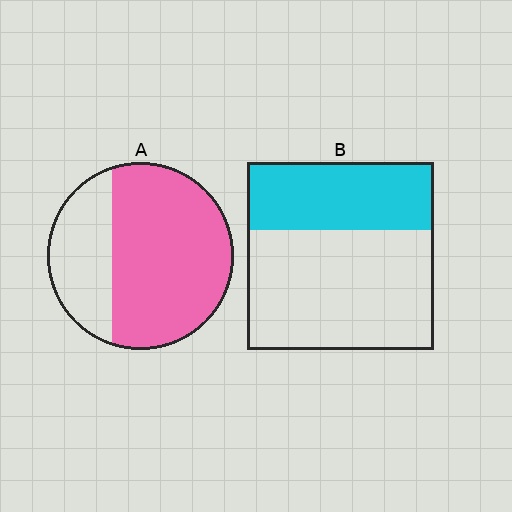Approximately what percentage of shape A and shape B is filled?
A is approximately 70% and B is approximately 35%.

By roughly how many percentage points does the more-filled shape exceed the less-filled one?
By roughly 35 percentage points (A over B).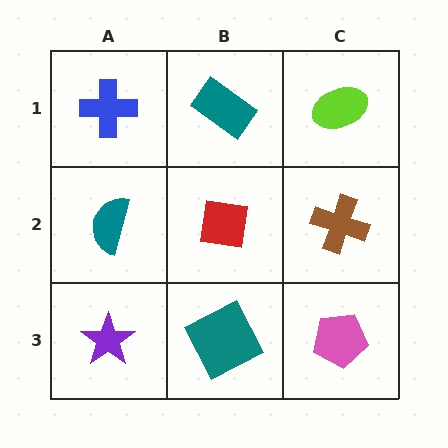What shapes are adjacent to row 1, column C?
A brown cross (row 2, column C), a teal rectangle (row 1, column B).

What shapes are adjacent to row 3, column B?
A red square (row 2, column B), a purple star (row 3, column A), a pink pentagon (row 3, column C).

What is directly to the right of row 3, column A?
A teal square.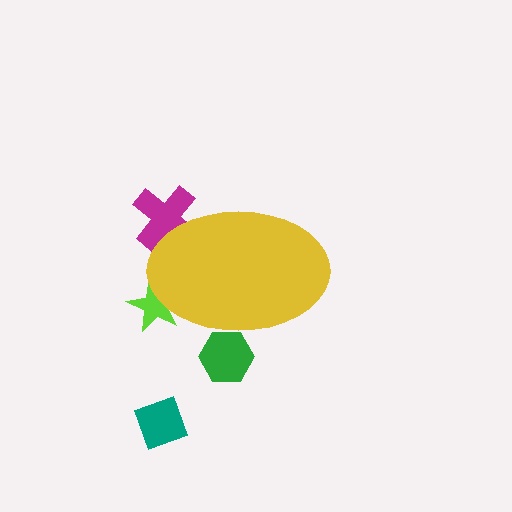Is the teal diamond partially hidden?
No, the teal diamond is fully visible.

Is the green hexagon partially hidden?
Yes, the green hexagon is partially hidden behind the yellow ellipse.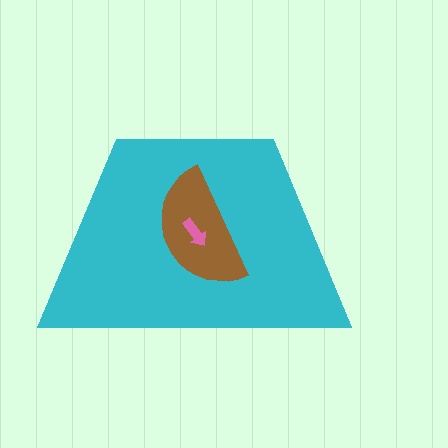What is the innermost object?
The pink arrow.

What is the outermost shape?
The cyan trapezoid.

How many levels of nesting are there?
3.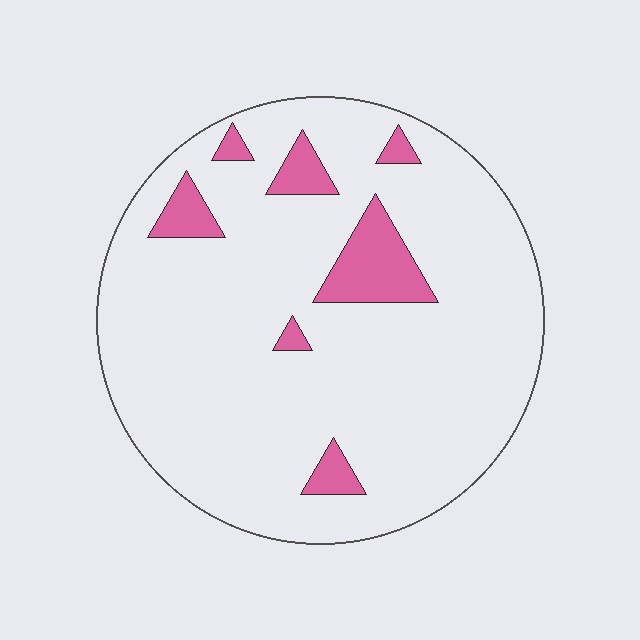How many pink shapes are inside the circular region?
7.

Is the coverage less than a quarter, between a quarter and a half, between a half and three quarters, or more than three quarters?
Less than a quarter.